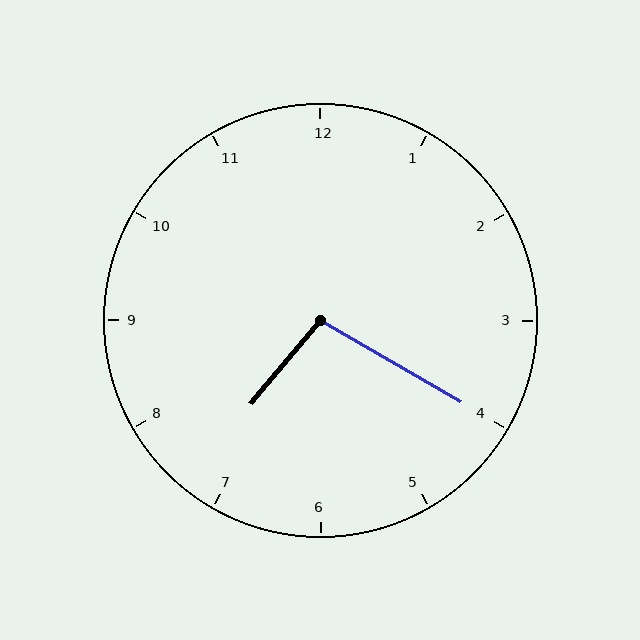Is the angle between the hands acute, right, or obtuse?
It is obtuse.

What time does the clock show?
7:20.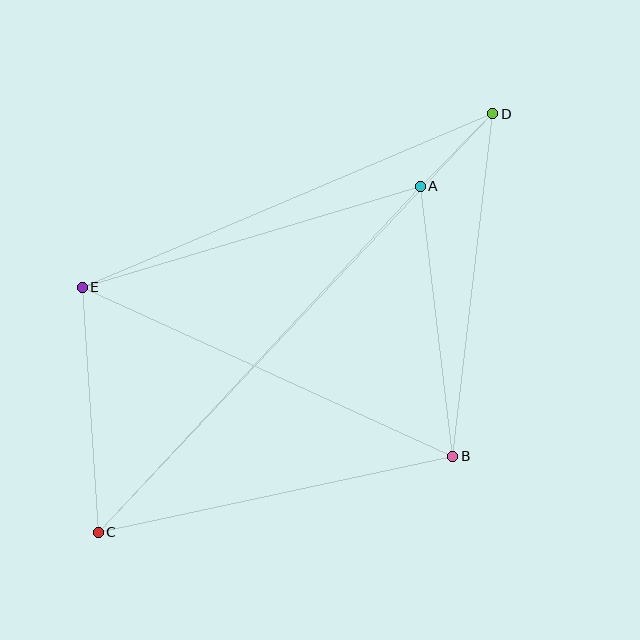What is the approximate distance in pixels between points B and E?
The distance between B and E is approximately 407 pixels.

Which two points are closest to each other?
Points A and D are closest to each other.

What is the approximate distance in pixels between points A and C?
The distance between A and C is approximately 473 pixels.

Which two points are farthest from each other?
Points C and D are farthest from each other.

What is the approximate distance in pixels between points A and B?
The distance between A and B is approximately 272 pixels.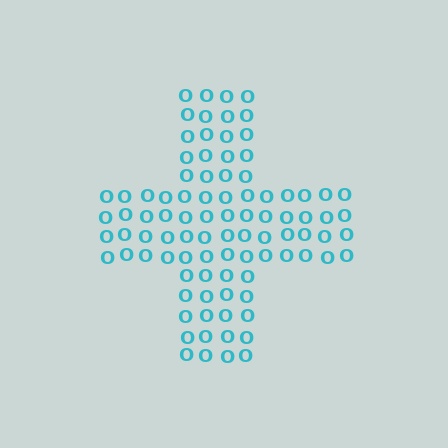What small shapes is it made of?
It is made of small letter O's.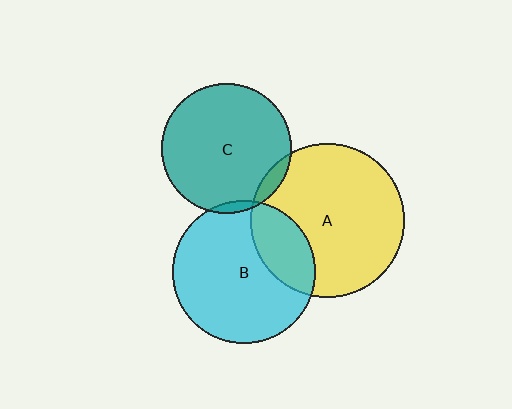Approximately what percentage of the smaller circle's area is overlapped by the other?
Approximately 25%.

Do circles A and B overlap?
Yes.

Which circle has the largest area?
Circle A (yellow).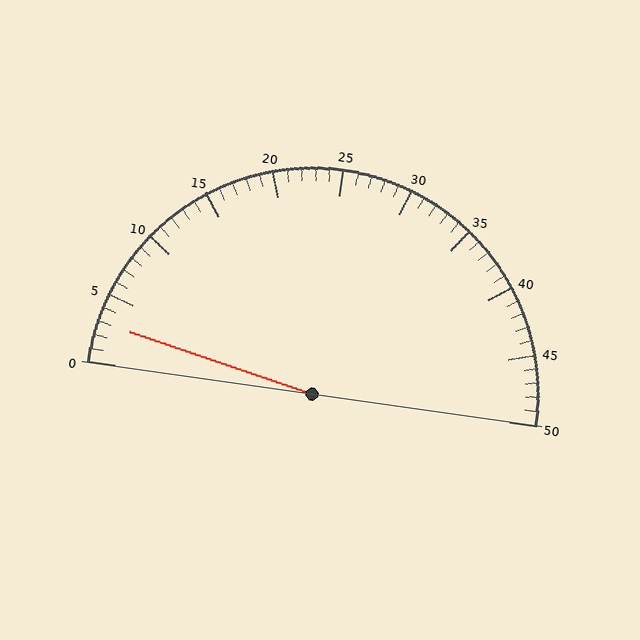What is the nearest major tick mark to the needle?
The nearest major tick mark is 5.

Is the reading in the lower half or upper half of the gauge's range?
The reading is in the lower half of the range (0 to 50).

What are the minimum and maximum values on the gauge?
The gauge ranges from 0 to 50.